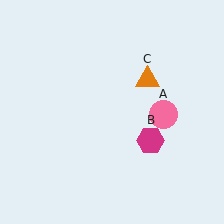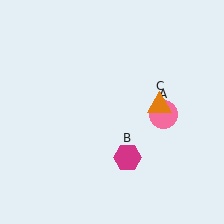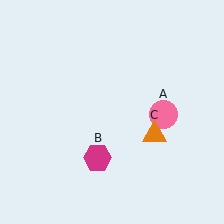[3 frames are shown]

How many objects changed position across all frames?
2 objects changed position: magenta hexagon (object B), orange triangle (object C).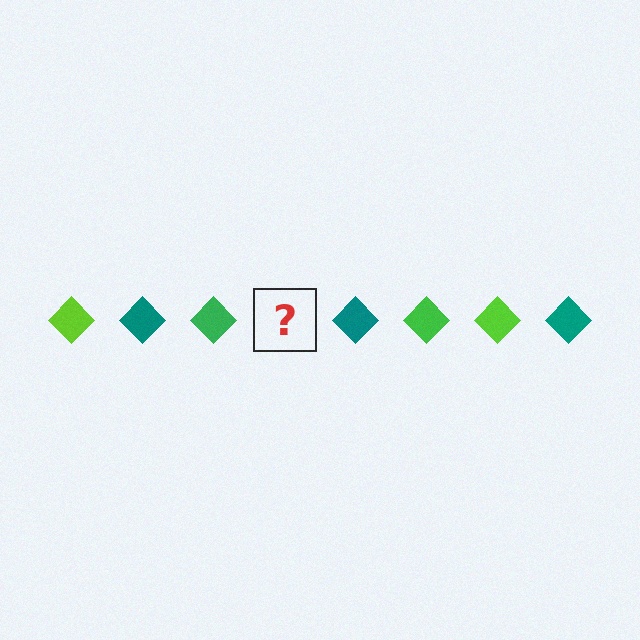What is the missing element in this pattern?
The missing element is a lime diamond.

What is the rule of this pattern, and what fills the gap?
The rule is that the pattern cycles through lime, teal, green diamonds. The gap should be filled with a lime diamond.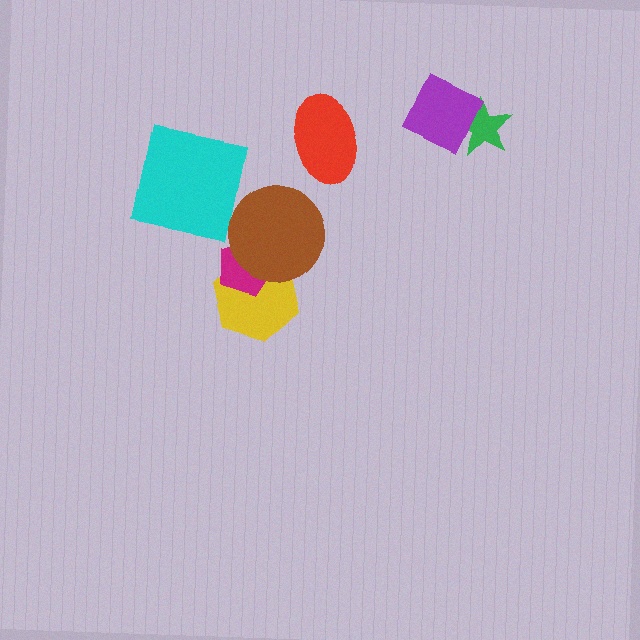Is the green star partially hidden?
Yes, it is partially covered by another shape.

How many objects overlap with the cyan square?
0 objects overlap with the cyan square.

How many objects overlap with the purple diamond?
1 object overlaps with the purple diamond.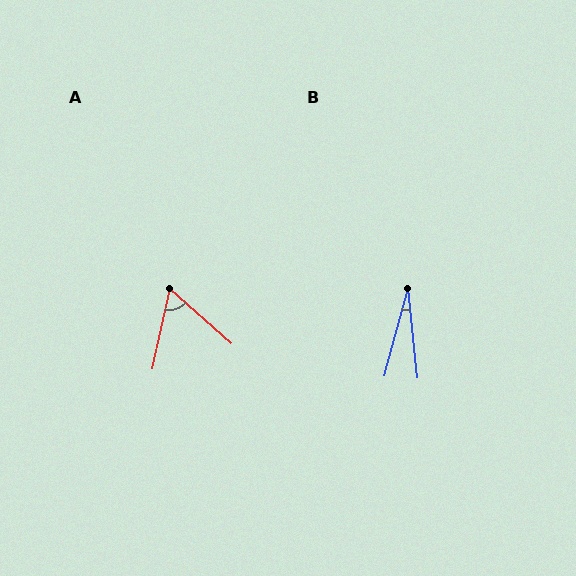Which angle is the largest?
A, at approximately 61 degrees.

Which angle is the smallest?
B, at approximately 21 degrees.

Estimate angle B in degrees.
Approximately 21 degrees.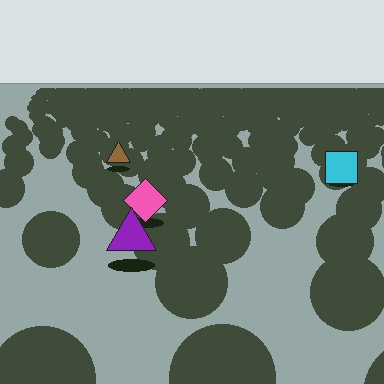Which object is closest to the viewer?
The purple triangle is closest. The texture marks near it are larger and more spread out.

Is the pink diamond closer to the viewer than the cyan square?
Yes. The pink diamond is closer — you can tell from the texture gradient: the ground texture is coarser near it.